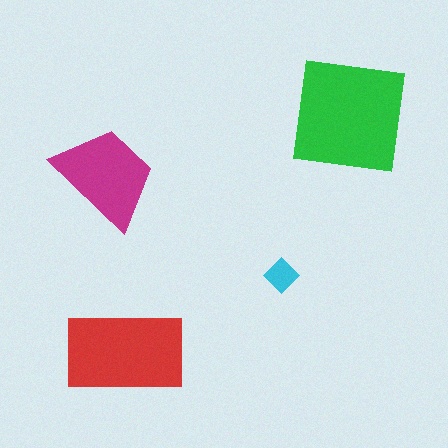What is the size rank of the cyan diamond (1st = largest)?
4th.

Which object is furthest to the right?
The green square is rightmost.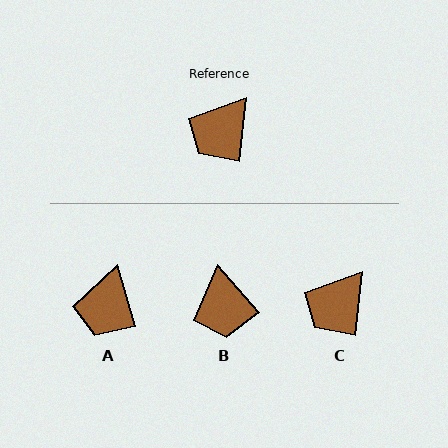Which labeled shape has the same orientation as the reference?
C.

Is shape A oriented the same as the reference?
No, it is off by about 22 degrees.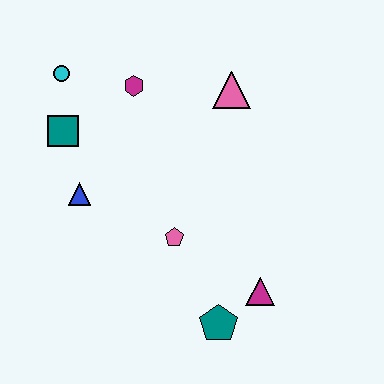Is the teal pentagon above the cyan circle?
No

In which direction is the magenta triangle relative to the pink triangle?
The magenta triangle is below the pink triangle.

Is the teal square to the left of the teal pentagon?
Yes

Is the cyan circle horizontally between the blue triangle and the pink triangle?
No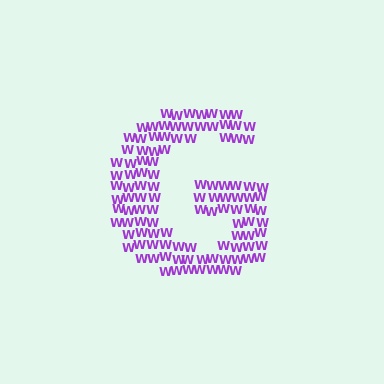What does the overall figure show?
The overall figure shows the letter G.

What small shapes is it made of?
It is made of small letter W's.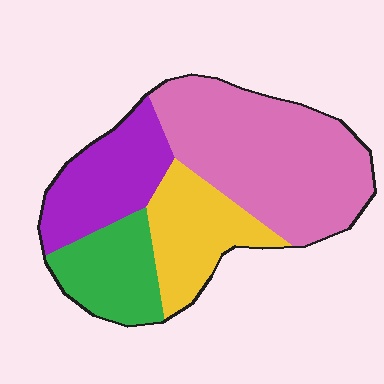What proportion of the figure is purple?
Purple takes up between a sixth and a third of the figure.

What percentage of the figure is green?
Green takes up about one sixth (1/6) of the figure.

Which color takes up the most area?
Pink, at roughly 45%.